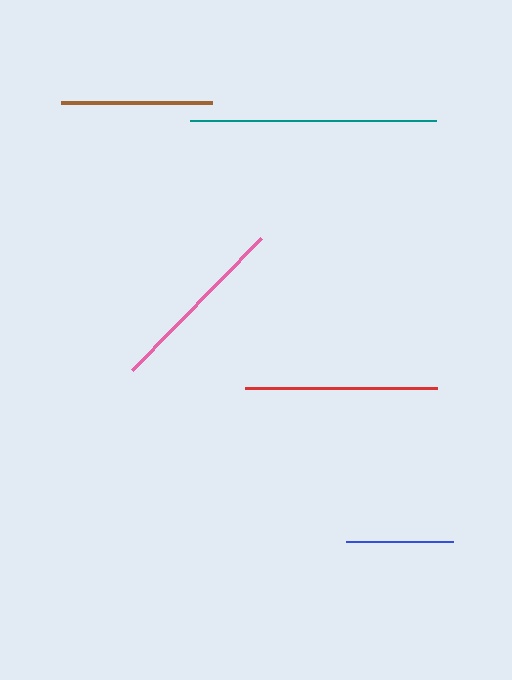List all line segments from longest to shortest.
From longest to shortest: teal, red, pink, brown, blue.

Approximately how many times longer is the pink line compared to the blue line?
The pink line is approximately 1.7 times the length of the blue line.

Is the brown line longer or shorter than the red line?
The red line is longer than the brown line.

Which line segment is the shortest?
The blue line is the shortest at approximately 107 pixels.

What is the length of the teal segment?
The teal segment is approximately 246 pixels long.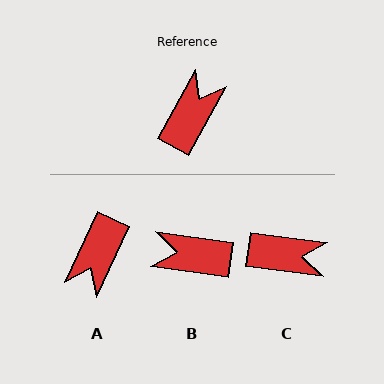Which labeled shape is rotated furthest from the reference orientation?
A, about 176 degrees away.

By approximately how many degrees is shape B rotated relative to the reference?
Approximately 111 degrees counter-clockwise.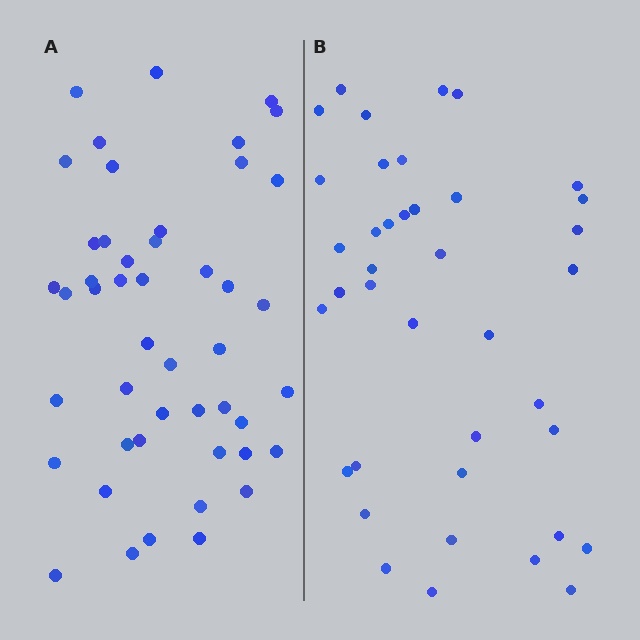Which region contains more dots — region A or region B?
Region A (the left region) has more dots.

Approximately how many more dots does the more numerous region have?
Region A has roughly 8 or so more dots than region B.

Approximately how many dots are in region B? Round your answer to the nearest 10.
About 40 dots. (The exact count is 39, which rounds to 40.)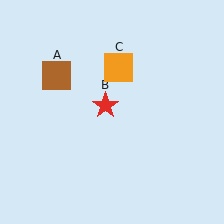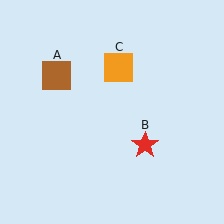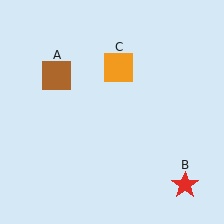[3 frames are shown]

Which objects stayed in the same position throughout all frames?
Brown square (object A) and orange square (object C) remained stationary.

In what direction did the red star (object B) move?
The red star (object B) moved down and to the right.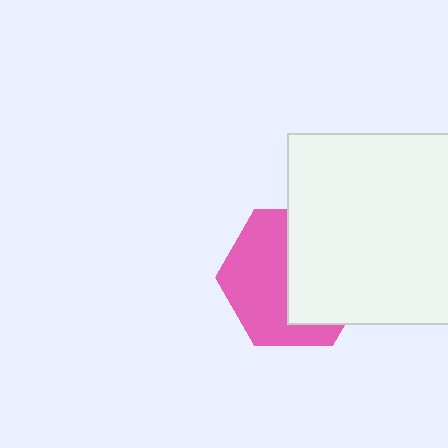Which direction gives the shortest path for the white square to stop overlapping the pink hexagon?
Moving right gives the shortest separation.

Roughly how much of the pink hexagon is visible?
About half of it is visible (roughly 51%).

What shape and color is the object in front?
The object in front is a white square.